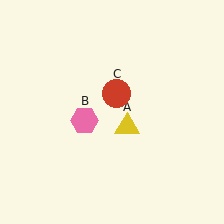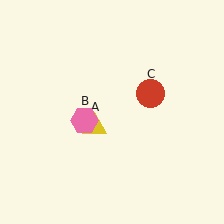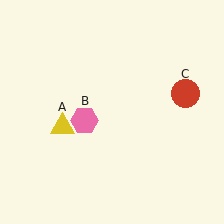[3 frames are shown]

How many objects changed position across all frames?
2 objects changed position: yellow triangle (object A), red circle (object C).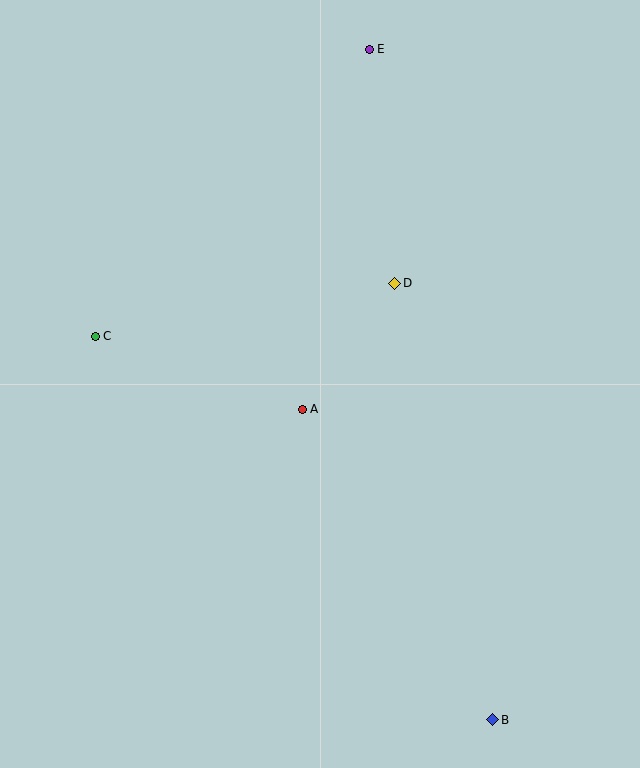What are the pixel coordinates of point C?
Point C is at (95, 336).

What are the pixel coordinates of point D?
Point D is at (395, 283).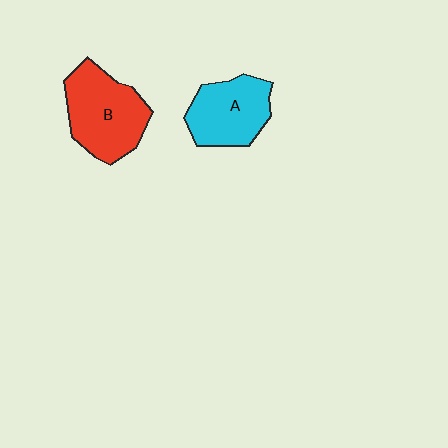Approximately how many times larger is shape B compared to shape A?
Approximately 1.2 times.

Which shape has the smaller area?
Shape A (cyan).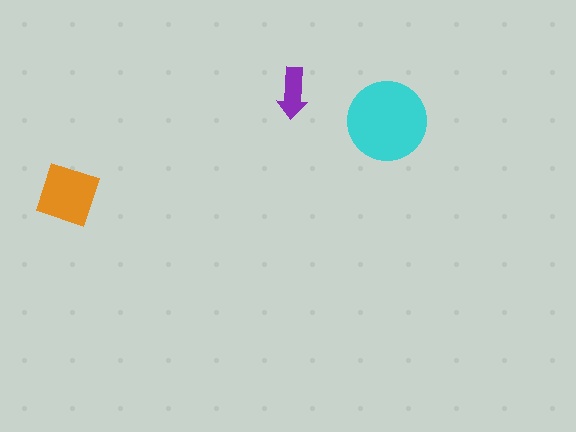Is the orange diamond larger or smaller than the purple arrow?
Larger.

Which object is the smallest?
The purple arrow.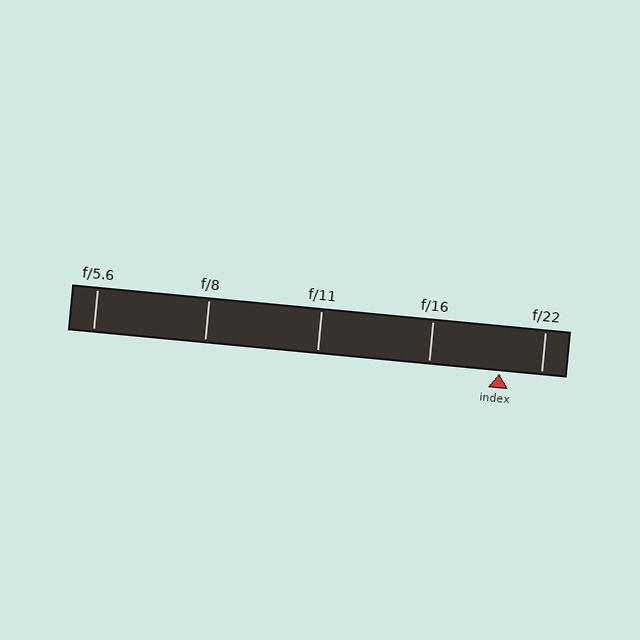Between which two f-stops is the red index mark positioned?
The index mark is between f/16 and f/22.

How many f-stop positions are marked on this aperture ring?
There are 5 f-stop positions marked.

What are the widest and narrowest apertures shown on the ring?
The widest aperture shown is f/5.6 and the narrowest is f/22.